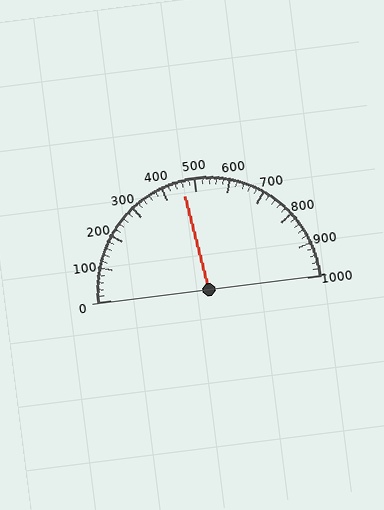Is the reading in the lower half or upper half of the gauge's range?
The reading is in the lower half of the range (0 to 1000).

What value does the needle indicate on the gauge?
The needle indicates approximately 460.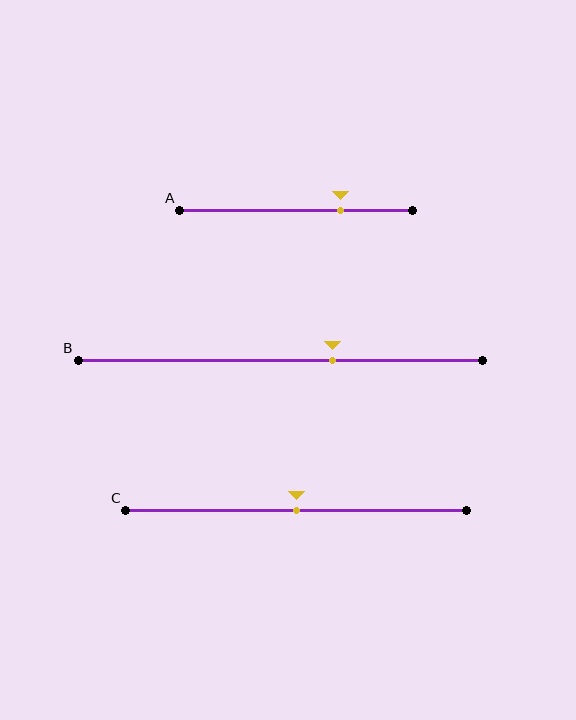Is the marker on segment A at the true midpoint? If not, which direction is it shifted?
No, the marker on segment A is shifted to the right by about 19% of the segment length.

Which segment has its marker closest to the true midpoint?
Segment C has its marker closest to the true midpoint.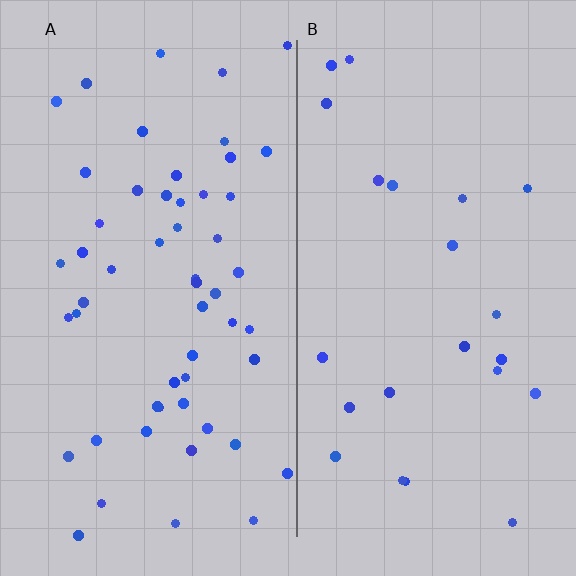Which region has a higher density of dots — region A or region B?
A (the left).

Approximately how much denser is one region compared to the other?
Approximately 2.4× — region A over region B.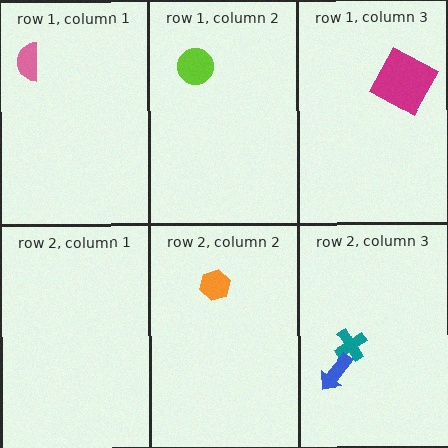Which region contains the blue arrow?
The row 2, column 3 region.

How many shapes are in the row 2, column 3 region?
2.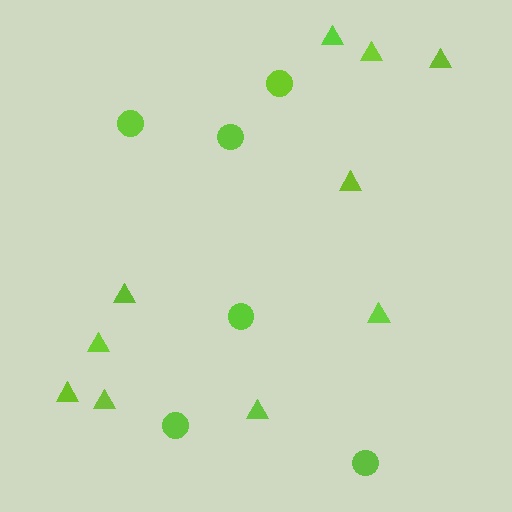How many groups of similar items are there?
There are 2 groups: one group of triangles (10) and one group of circles (6).